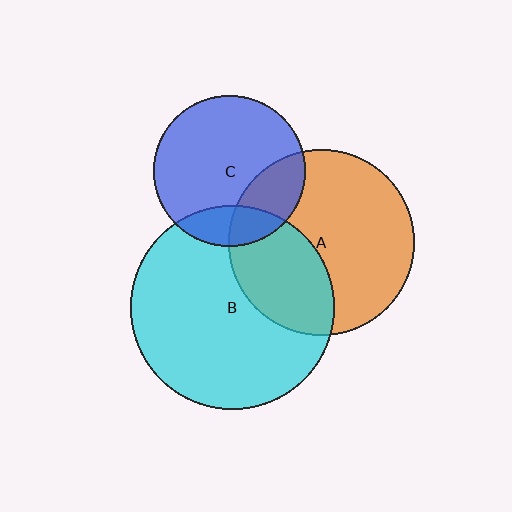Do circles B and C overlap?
Yes.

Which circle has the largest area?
Circle B (cyan).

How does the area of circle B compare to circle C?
Approximately 1.8 times.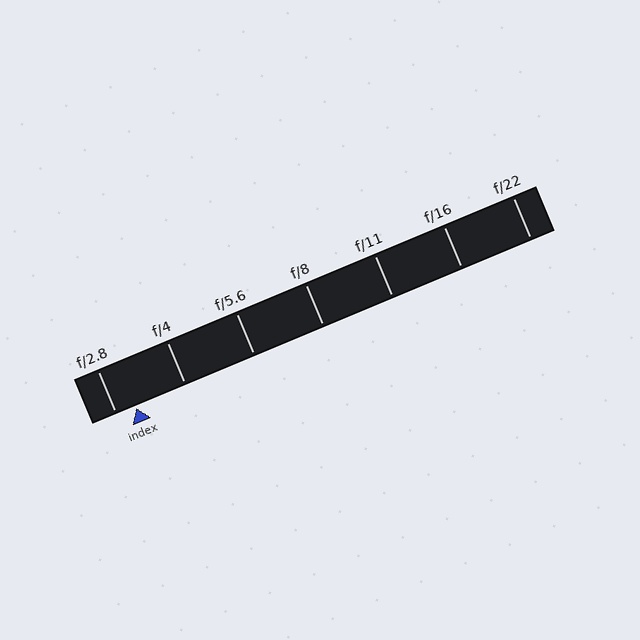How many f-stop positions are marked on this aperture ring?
There are 7 f-stop positions marked.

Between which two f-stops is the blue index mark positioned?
The index mark is between f/2.8 and f/4.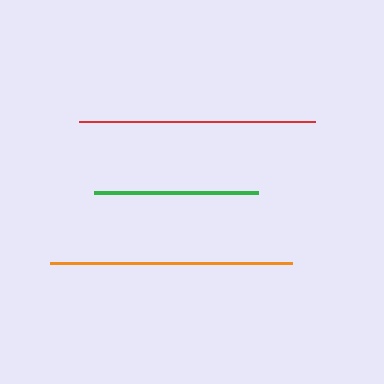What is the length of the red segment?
The red segment is approximately 236 pixels long.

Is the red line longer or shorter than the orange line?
The orange line is longer than the red line.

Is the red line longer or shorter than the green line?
The red line is longer than the green line.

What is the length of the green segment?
The green segment is approximately 164 pixels long.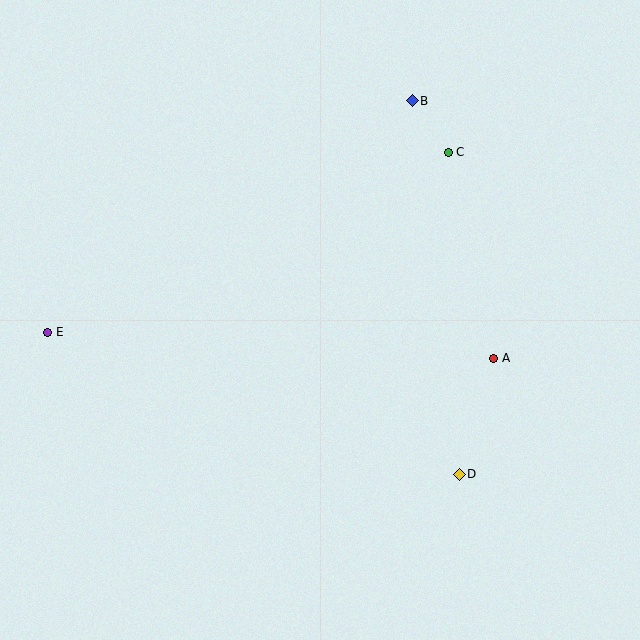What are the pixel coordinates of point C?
Point C is at (448, 152).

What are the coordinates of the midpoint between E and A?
The midpoint between E and A is at (271, 345).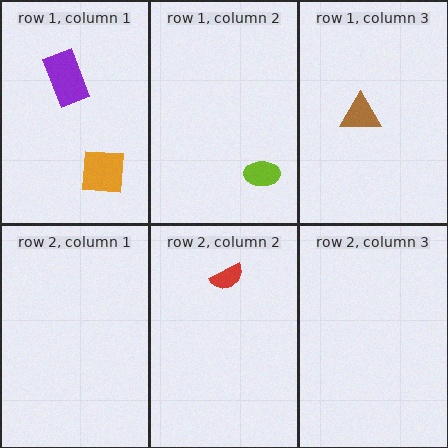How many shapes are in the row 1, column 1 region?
2.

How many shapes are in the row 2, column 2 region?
1.